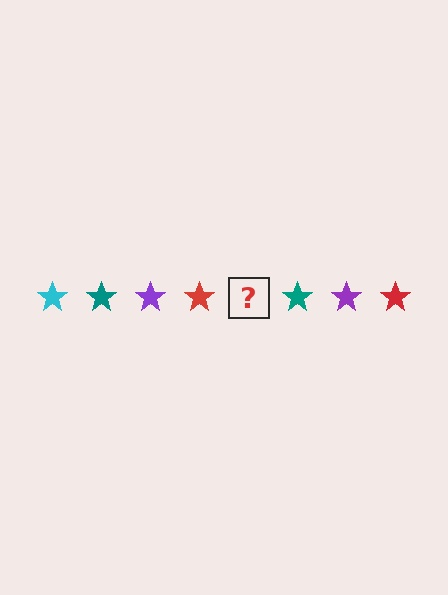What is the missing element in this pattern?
The missing element is a cyan star.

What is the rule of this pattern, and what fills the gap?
The rule is that the pattern cycles through cyan, teal, purple, red stars. The gap should be filled with a cyan star.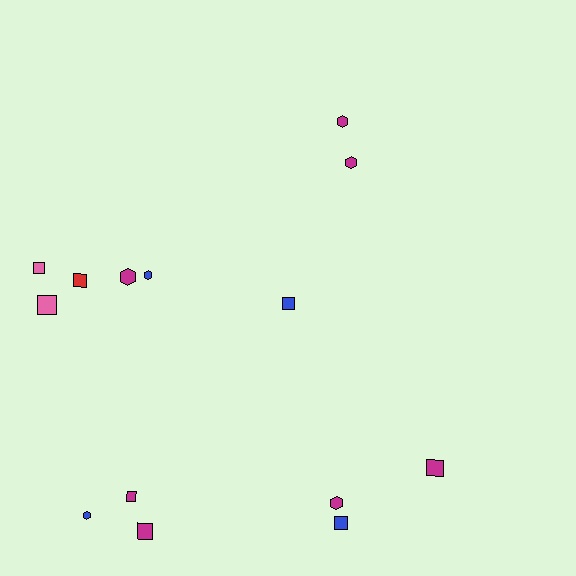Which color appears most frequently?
Magenta, with 7 objects.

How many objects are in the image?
There are 14 objects.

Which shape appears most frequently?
Square, with 8 objects.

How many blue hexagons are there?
There are 2 blue hexagons.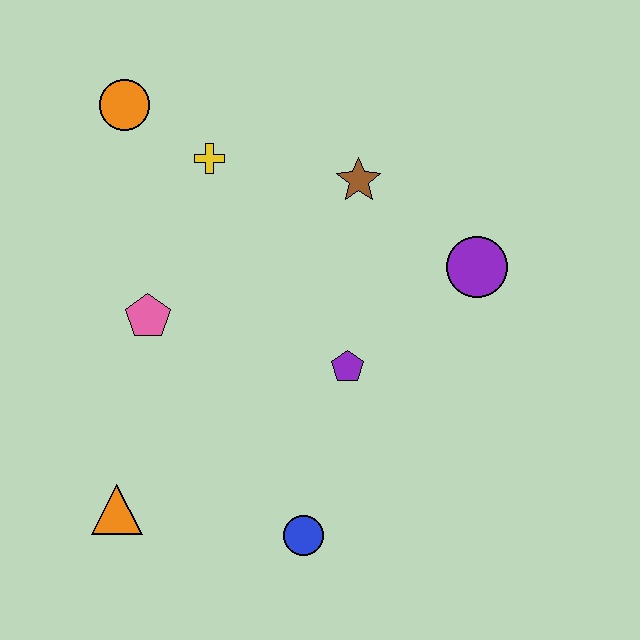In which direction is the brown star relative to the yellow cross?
The brown star is to the right of the yellow cross.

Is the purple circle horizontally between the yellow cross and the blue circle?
No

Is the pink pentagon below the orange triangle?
No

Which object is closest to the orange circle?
The yellow cross is closest to the orange circle.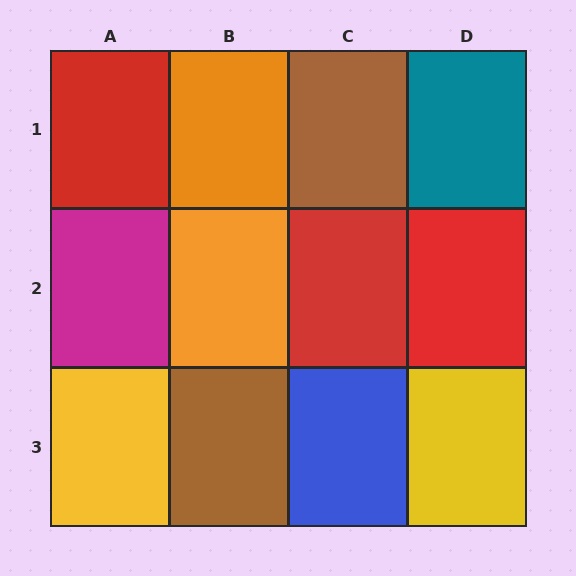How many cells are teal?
1 cell is teal.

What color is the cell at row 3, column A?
Yellow.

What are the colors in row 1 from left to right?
Red, orange, brown, teal.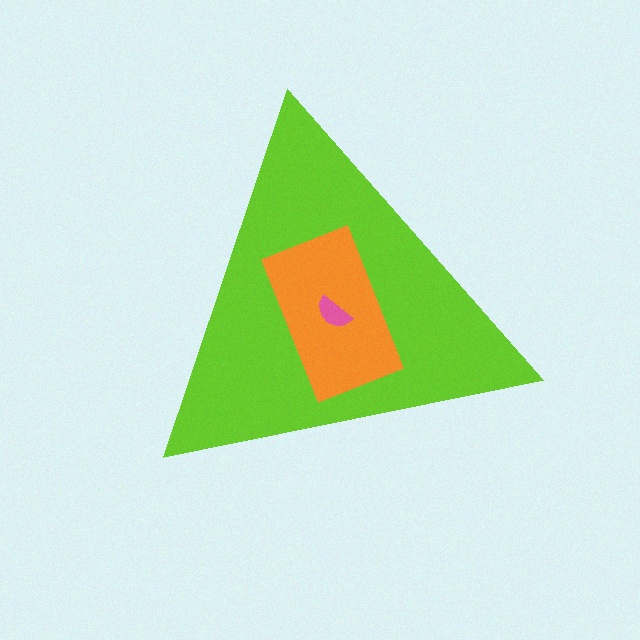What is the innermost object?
The pink semicircle.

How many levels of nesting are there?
3.